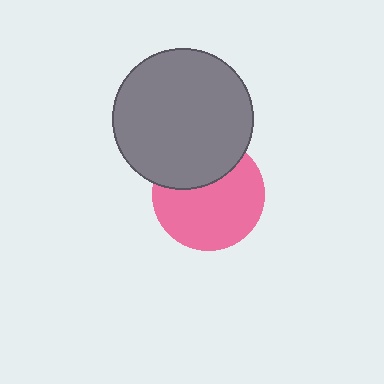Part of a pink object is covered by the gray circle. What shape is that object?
It is a circle.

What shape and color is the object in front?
The object in front is a gray circle.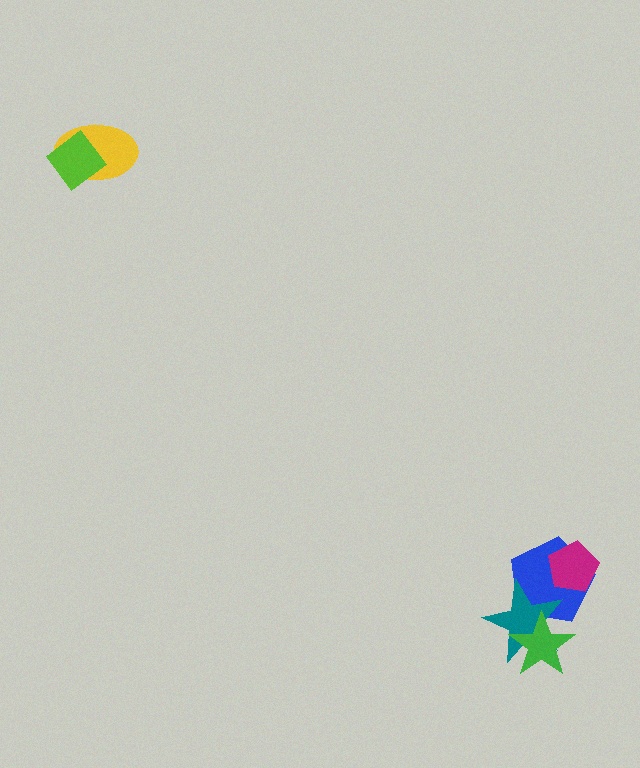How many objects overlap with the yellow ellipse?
1 object overlaps with the yellow ellipse.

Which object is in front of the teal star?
The green star is in front of the teal star.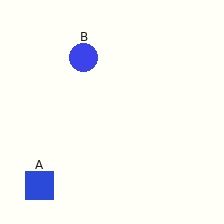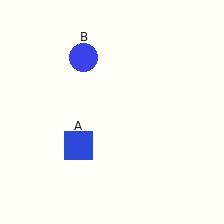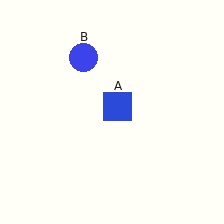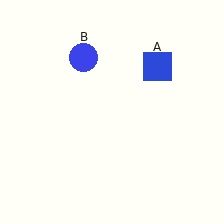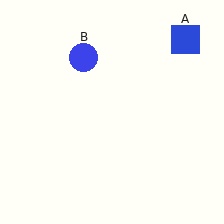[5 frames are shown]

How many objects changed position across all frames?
1 object changed position: blue square (object A).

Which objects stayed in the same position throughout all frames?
Blue circle (object B) remained stationary.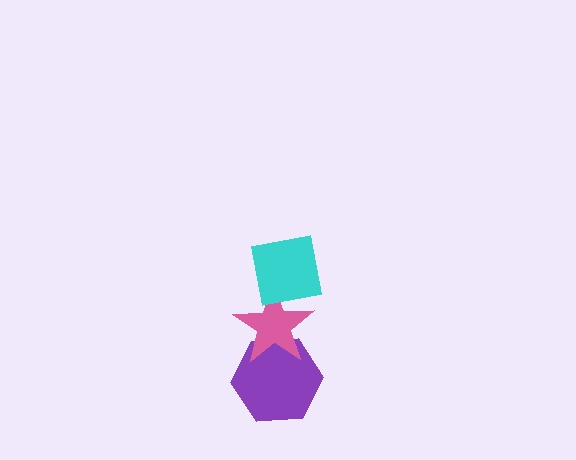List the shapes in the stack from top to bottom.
From top to bottom: the cyan square, the pink star, the purple hexagon.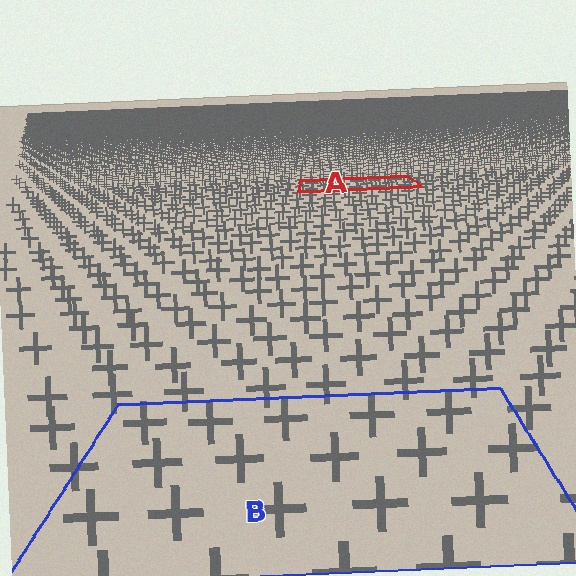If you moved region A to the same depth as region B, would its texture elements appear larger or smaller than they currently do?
They would appear larger. At a closer depth, the same texture elements are projected at a bigger on-screen size.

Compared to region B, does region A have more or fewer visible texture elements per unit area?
Region A has more texture elements per unit area — they are packed more densely because it is farther away.